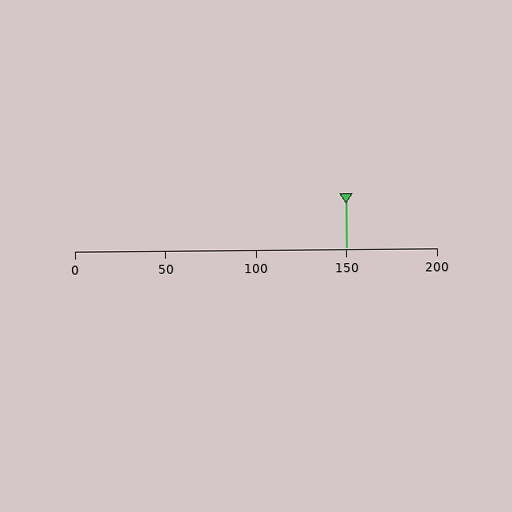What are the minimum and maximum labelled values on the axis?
The axis runs from 0 to 200.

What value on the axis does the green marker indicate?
The marker indicates approximately 150.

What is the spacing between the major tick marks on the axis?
The major ticks are spaced 50 apart.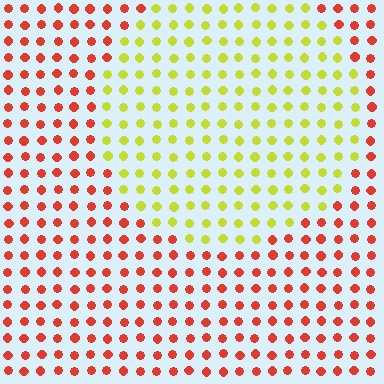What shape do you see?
I see a circle.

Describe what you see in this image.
The image is filled with small red elements in a uniform arrangement. A circle-shaped region is visible where the elements are tinted to a slightly different hue, forming a subtle color boundary.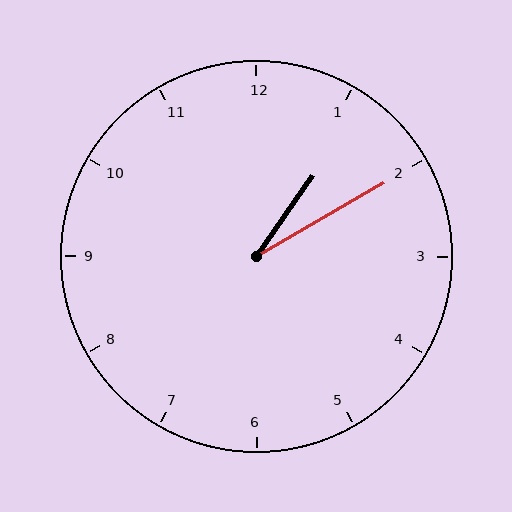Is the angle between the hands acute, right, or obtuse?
It is acute.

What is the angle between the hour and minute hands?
Approximately 25 degrees.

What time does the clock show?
1:10.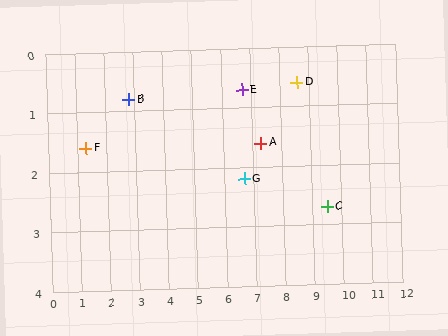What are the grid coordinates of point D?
Point D is at approximately (8.6, 0.6).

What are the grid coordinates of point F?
Point F is at approximately (1.3, 1.6).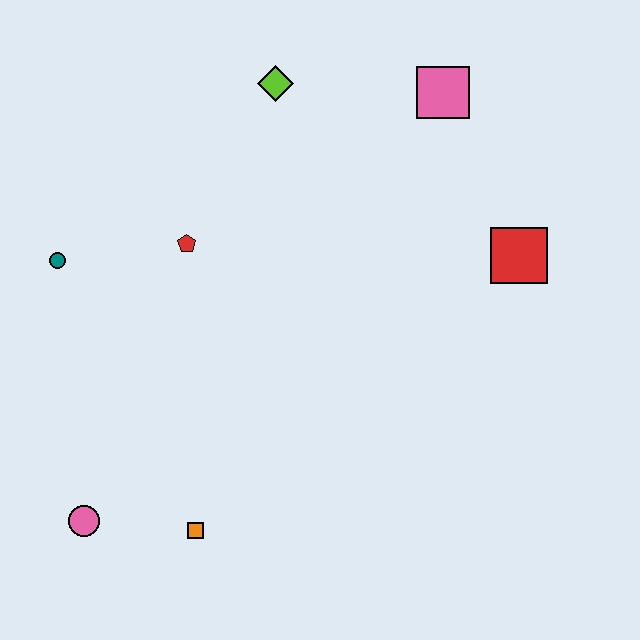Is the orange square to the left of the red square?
Yes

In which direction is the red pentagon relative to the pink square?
The red pentagon is to the left of the pink square.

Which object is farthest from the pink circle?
The pink square is farthest from the pink circle.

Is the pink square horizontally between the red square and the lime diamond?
Yes